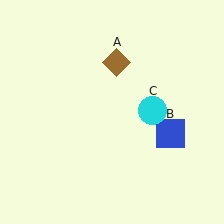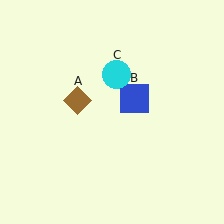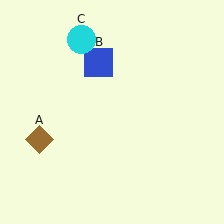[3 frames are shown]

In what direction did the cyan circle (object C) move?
The cyan circle (object C) moved up and to the left.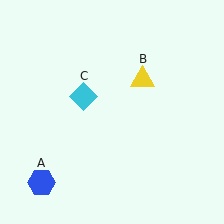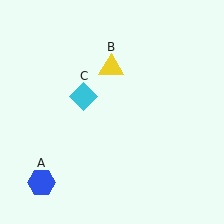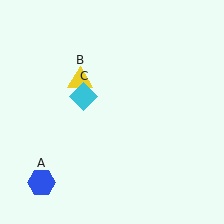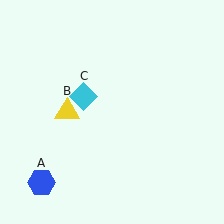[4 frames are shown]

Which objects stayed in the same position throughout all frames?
Blue hexagon (object A) and cyan diamond (object C) remained stationary.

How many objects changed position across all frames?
1 object changed position: yellow triangle (object B).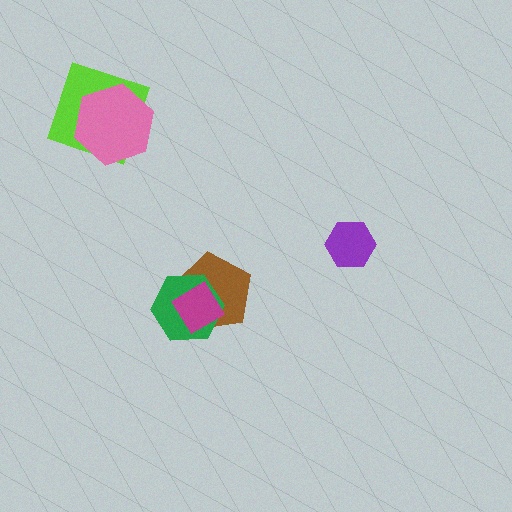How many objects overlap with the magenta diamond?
2 objects overlap with the magenta diamond.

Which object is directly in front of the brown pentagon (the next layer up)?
The green hexagon is directly in front of the brown pentagon.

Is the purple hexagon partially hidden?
No, no other shape covers it.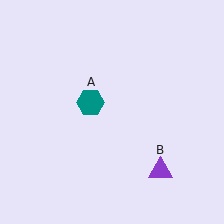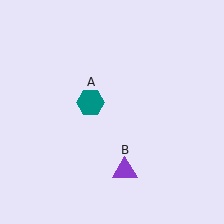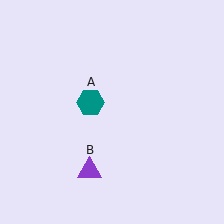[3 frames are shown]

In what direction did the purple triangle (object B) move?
The purple triangle (object B) moved left.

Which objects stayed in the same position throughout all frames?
Teal hexagon (object A) remained stationary.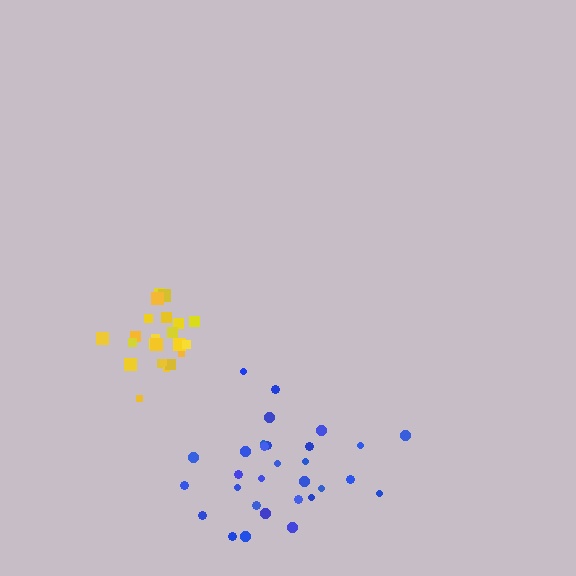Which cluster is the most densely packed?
Yellow.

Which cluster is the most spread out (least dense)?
Blue.